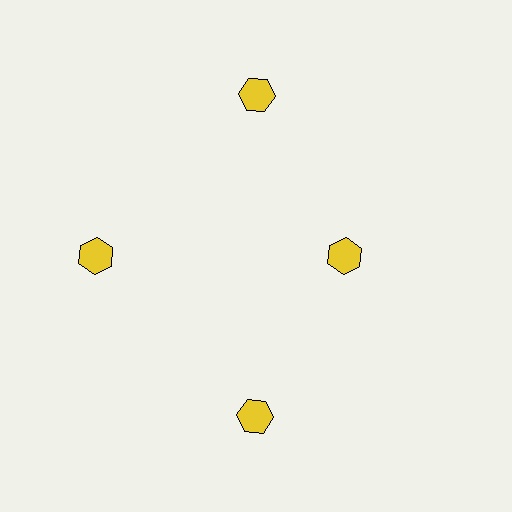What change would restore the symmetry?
The symmetry would be restored by moving it outward, back onto the ring so that all 4 hexagons sit at equal angles and equal distance from the center.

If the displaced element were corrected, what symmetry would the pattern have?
It would have 4-fold rotational symmetry — the pattern would map onto itself every 90 degrees.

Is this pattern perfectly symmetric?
No. The 4 yellow hexagons are arranged in a ring, but one element near the 3 o'clock position is pulled inward toward the center, breaking the 4-fold rotational symmetry.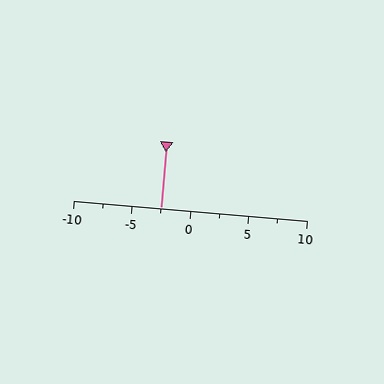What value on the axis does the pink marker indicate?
The marker indicates approximately -2.5.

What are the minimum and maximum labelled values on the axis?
The axis runs from -10 to 10.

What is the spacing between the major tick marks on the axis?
The major ticks are spaced 5 apart.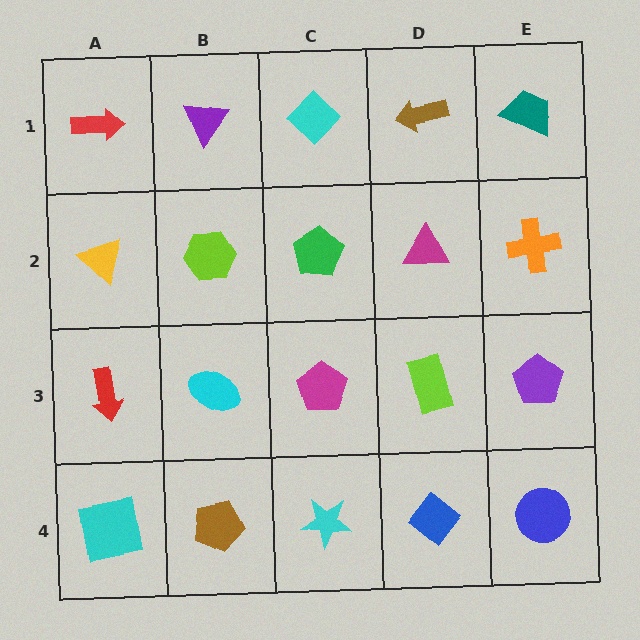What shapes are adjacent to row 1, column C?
A green pentagon (row 2, column C), a purple triangle (row 1, column B), a brown arrow (row 1, column D).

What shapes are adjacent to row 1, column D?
A magenta triangle (row 2, column D), a cyan diamond (row 1, column C), a teal trapezoid (row 1, column E).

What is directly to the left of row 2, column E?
A magenta triangle.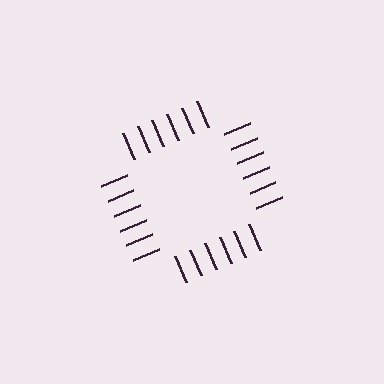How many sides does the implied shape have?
4 sides — the line-ends trace a square.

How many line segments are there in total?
24 — 6 along each of the 4 edges.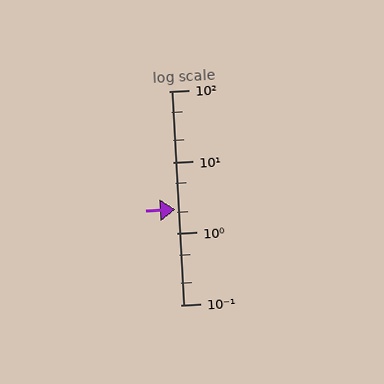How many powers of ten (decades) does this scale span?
The scale spans 3 decades, from 0.1 to 100.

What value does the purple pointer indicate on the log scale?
The pointer indicates approximately 2.2.